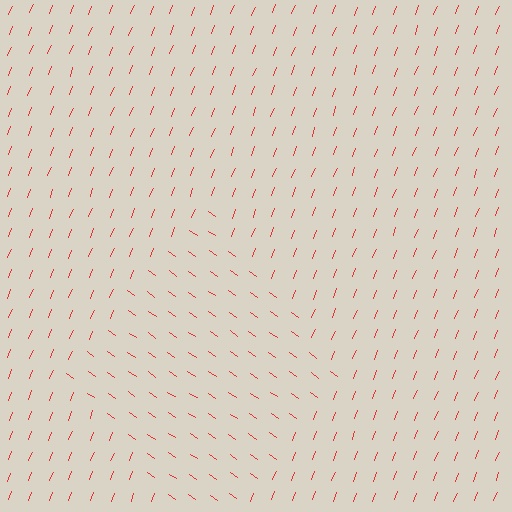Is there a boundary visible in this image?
Yes, there is a texture boundary formed by a change in line orientation.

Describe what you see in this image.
The image is filled with small red line segments. A diamond region in the image has lines oriented differently from the surrounding lines, creating a visible texture boundary.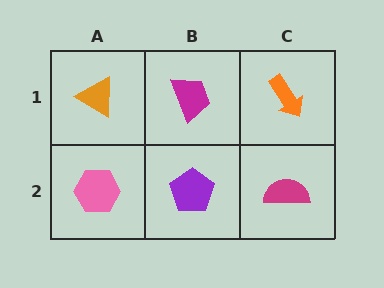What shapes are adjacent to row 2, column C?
An orange arrow (row 1, column C), a purple pentagon (row 2, column B).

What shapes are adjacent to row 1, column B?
A purple pentagon (row 2, column B), an orange triangle (row 1, column A), an orange arrow (row 1, column C).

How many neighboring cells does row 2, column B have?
3.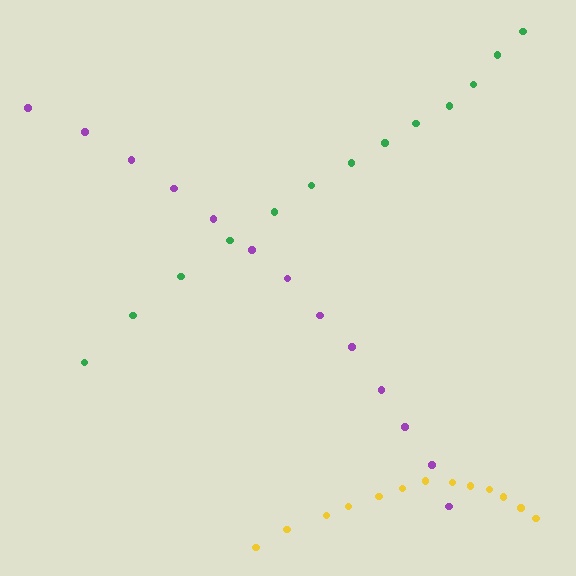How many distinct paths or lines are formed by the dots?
There are 3 distinct paths.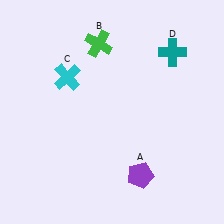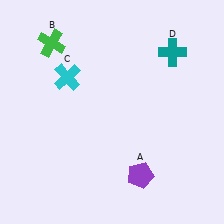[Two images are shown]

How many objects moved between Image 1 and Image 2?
1 object moved between the two images.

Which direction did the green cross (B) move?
The green cross (B) moved left.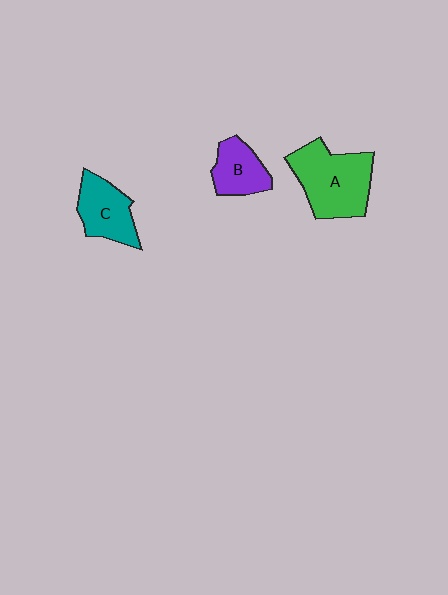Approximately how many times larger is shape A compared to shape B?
Approximately 1.9 times.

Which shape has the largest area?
Shape A (green).